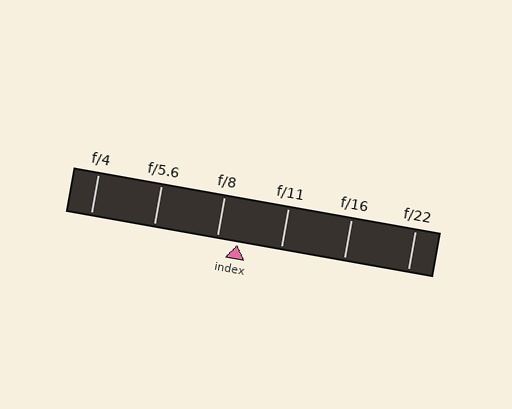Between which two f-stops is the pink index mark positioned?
The index mark is between f/8 and f/11.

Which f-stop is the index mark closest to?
The index mark is closest to f/8.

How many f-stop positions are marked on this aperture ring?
There are 6 f-stop positions marked.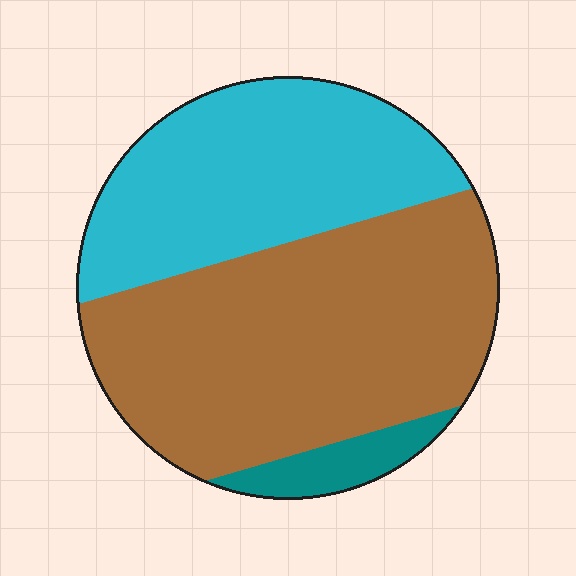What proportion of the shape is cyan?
Cyan covers about 35% of the shape.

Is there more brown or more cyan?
Brown.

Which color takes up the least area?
Teal, at roughly 5%.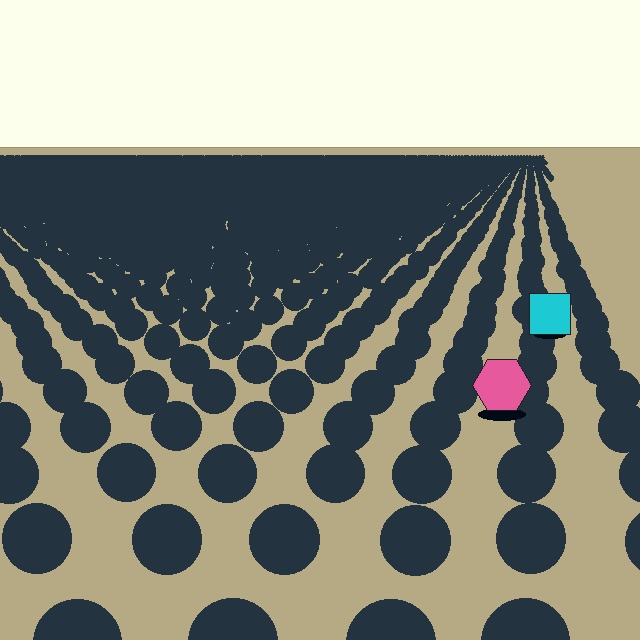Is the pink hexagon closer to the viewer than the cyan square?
Yes. The pink hexagon is closer — you can tell from the texture gradient: the ground texture is coarser near it.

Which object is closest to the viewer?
The pink hexagon is closest. The texture marks near it are larger and more spread out.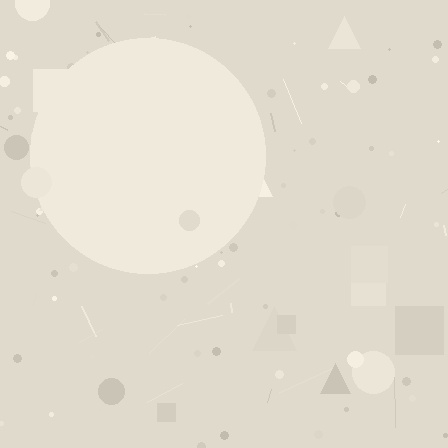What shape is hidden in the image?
A circle is hidden in the image.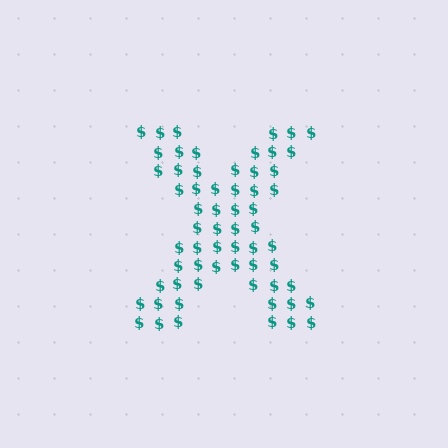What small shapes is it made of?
It is made of small dollar signs.